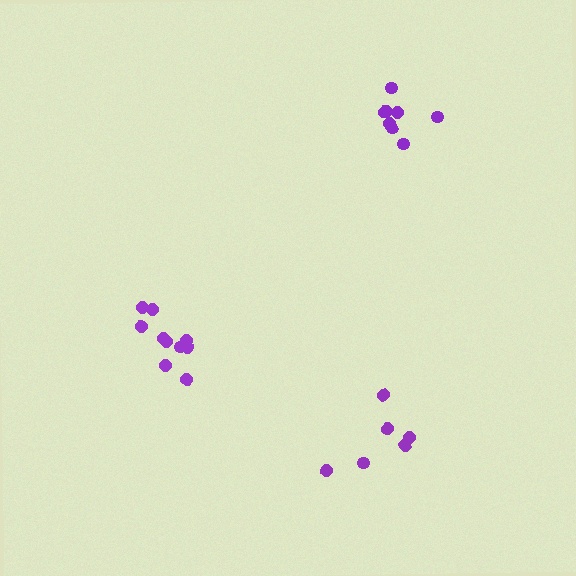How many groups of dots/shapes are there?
There are 3 groups.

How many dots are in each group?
Group 1: 8 dots, Group 2: 6 dots, Group 3: 10 dots (24 total).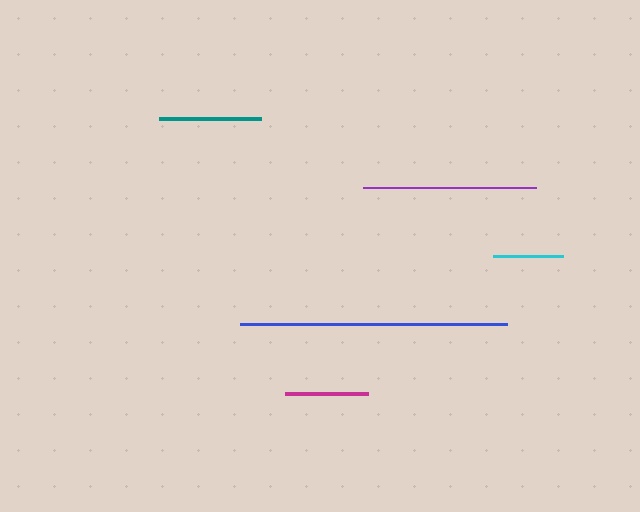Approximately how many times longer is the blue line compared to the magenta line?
The blue line is approximately 3.2 times the length of the magenta line.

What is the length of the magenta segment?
The magenta segment is approximately 84 pixels long.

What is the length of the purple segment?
The purple segment is approximately 173 pixels long.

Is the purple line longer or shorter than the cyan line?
The purple line is longer than the cyan line.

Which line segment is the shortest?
The cyan line is the shortest at approximately 70 pixels.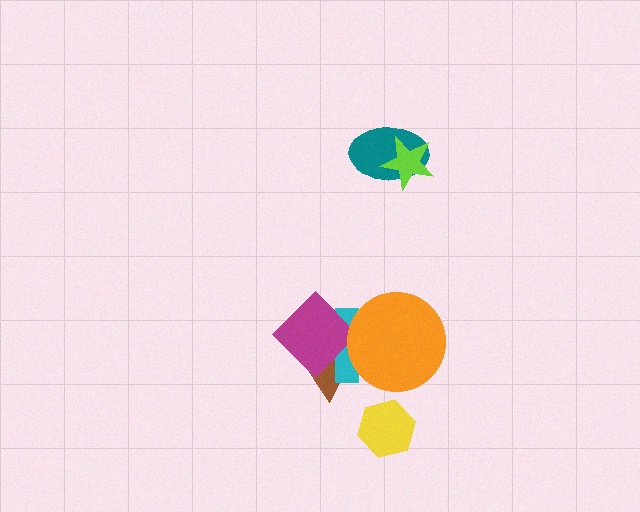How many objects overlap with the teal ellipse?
1 object overlaps with the teal ellipse.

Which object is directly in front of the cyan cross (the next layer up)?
The magenta diamond is directly in front of the cyan cross.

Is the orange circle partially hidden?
No, no other shape covers it.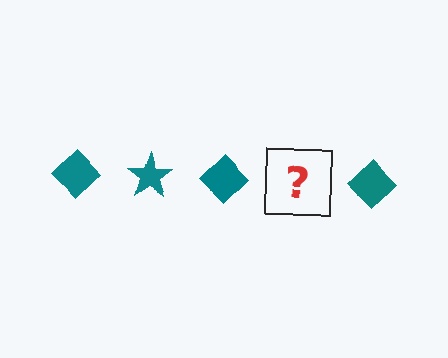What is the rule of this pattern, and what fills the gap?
The rule is that the pattern cycles through diamond, star shapes in teal. The gap should be filled with a teal star.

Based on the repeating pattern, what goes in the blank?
The blank should be a teal star.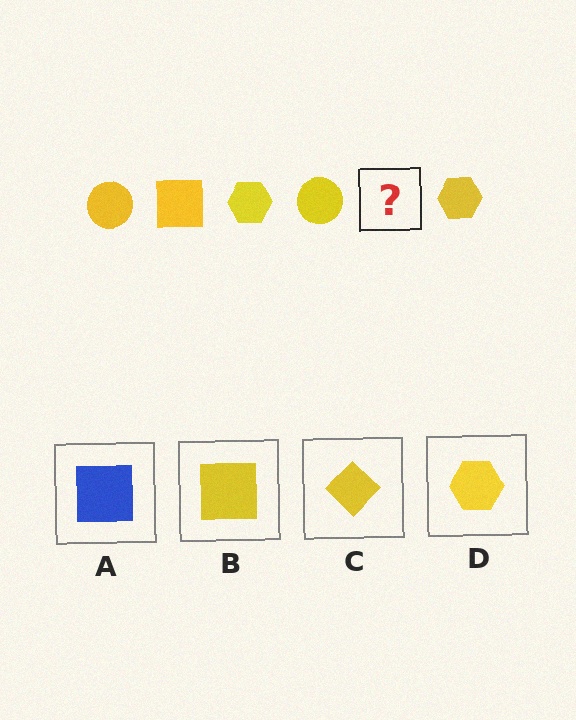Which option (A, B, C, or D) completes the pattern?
B.